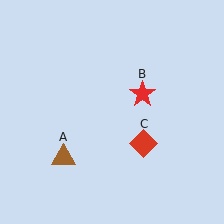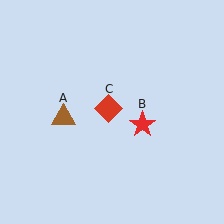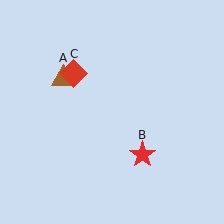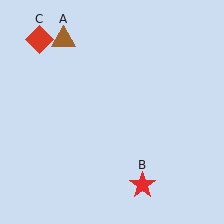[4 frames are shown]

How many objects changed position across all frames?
3 objects changed position: brown triangle (object A), red star (object B), red diamond (object C).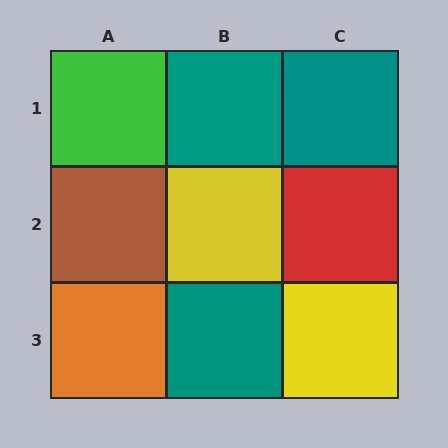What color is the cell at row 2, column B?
Yellow.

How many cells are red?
1 cell is red.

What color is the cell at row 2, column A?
Brown.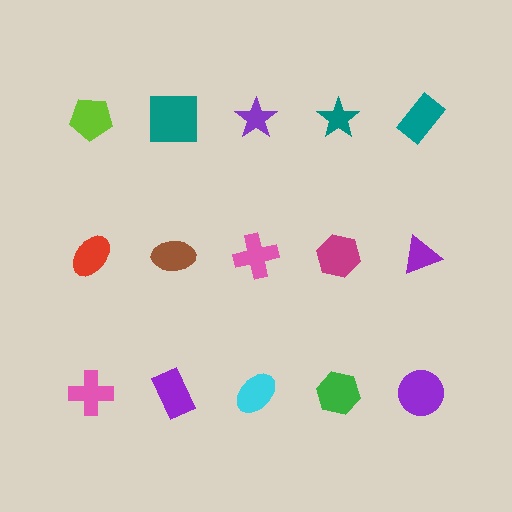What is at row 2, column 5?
A purple triangle.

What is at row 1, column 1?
A lime pentagon.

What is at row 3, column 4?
A green hexagon.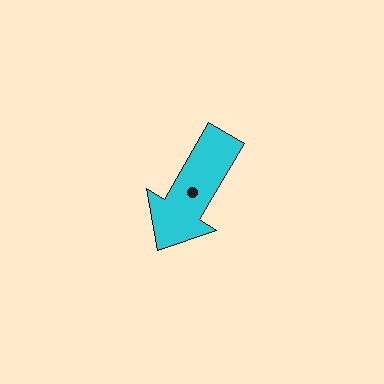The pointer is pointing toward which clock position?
Roughly 7 o'clock.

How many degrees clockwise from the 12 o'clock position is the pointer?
Approximately 210 degrees.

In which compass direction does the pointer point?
Southwest.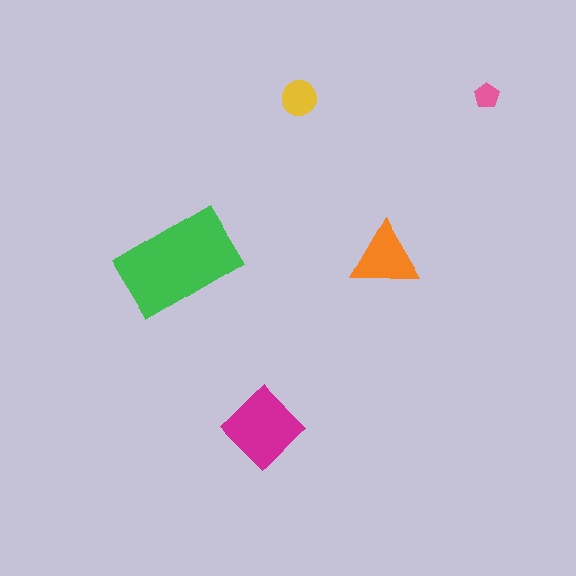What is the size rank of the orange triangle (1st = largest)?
3rd.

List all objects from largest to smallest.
The green rectangle, the magenta diamond, the orange triangle, the yellow circle, the pink pentagon.